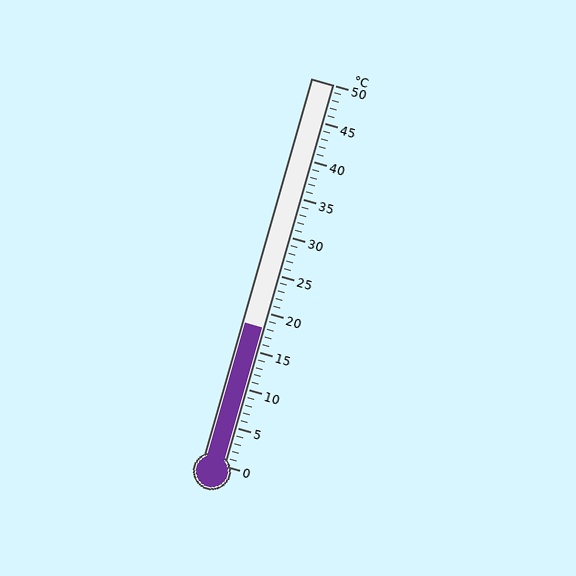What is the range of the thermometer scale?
The thermometer scale ranges from 0°C to 50°C.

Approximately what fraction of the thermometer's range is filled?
The thermometer is filled to approximately 35% of its range.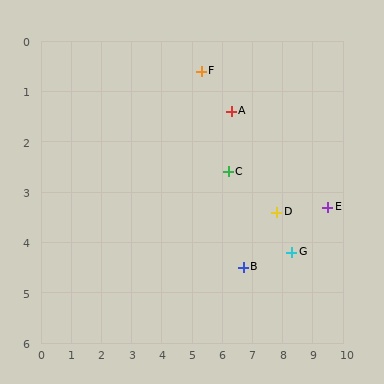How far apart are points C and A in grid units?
Points C and A are about 1.2 grid units apart.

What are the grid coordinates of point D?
Point D is at approximately (7.8, 3.4).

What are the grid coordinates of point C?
Point C is at approximately (6.2, 2.6).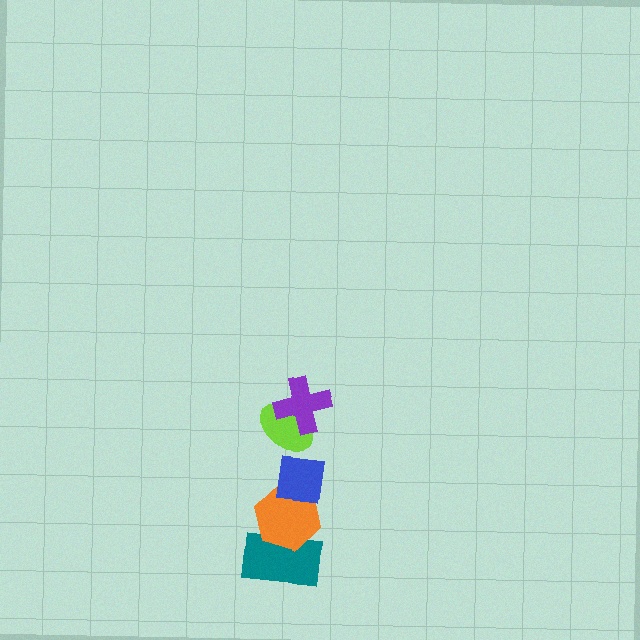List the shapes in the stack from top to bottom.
From top to bottom: the purple cross, the lime ellipse, the blue square, the orange hexagon, the teal rectangle.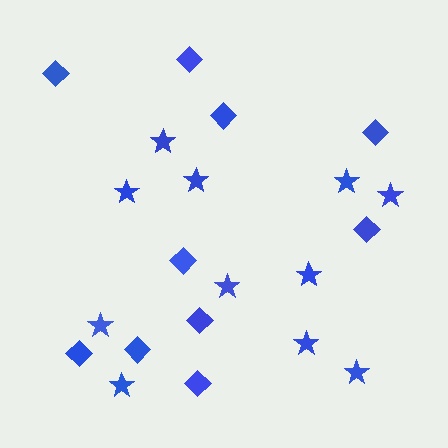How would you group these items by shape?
There are 2 groups: one group of stars (11) and one group of diamonds (10).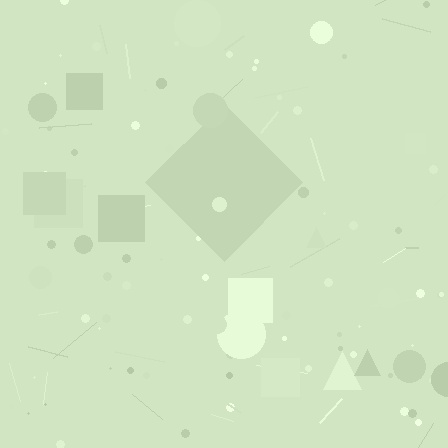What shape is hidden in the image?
A diamond is hidden in the image.